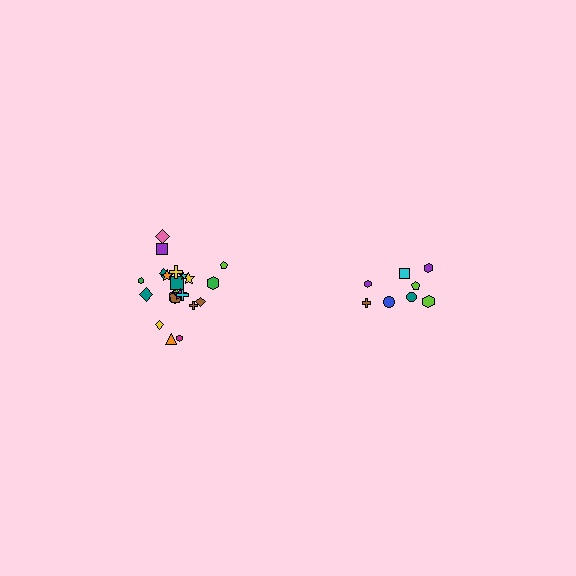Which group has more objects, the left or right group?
The left group.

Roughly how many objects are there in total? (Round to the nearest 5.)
Roughly 30 objects in total.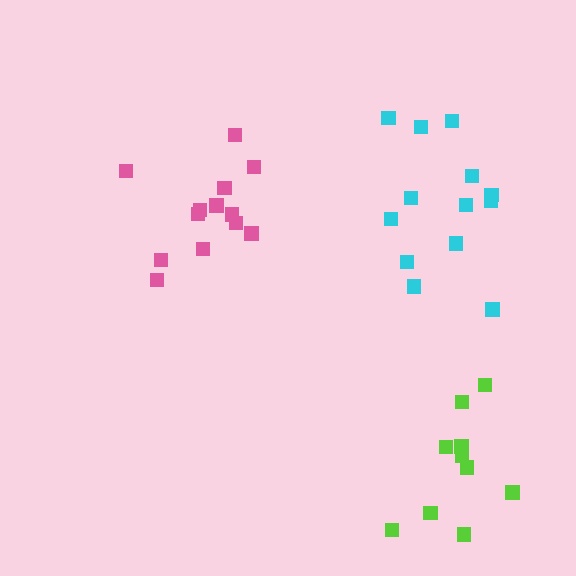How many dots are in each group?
Group 1: 13 dots, Group 2: 13 dots, Group 3: 10 dots (36 total).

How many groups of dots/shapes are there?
There are 3 groups.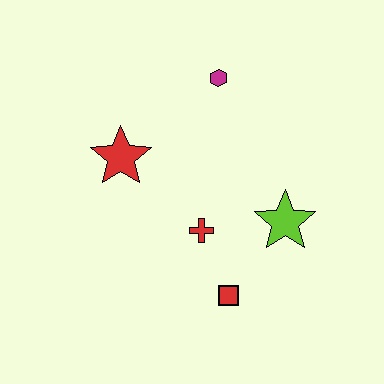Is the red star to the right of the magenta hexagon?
No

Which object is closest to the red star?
The red cross is closest to the red star.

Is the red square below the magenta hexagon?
Yes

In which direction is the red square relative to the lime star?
The red square is below the lime star.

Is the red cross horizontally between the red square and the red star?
Yes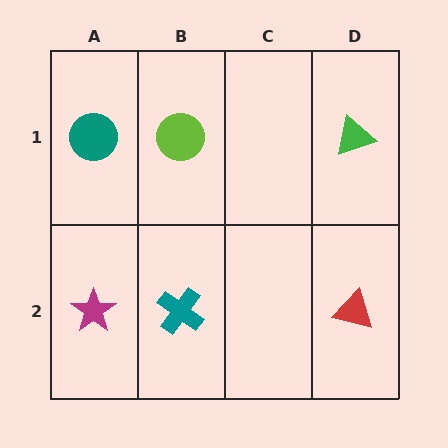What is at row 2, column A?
A magenta star.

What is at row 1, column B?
A lime circle.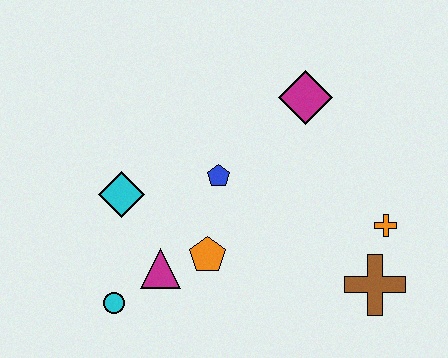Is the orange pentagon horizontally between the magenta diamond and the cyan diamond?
Yes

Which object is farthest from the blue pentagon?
The brown cross is farthest from the blue pentagon.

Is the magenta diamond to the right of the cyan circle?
Yes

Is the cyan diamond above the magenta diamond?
No